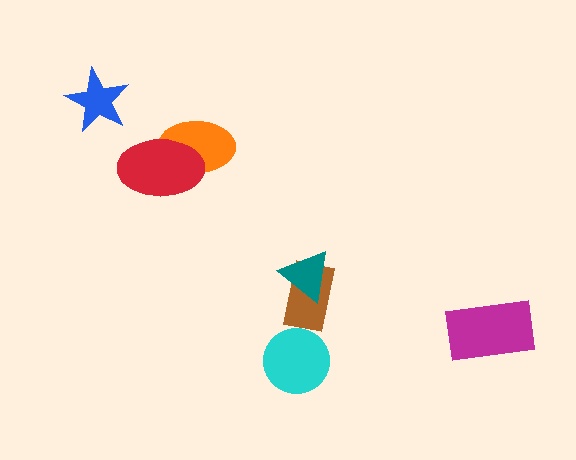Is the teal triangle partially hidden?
No, no other shape covers it.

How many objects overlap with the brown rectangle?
1 object overlaps with the brown rectangle.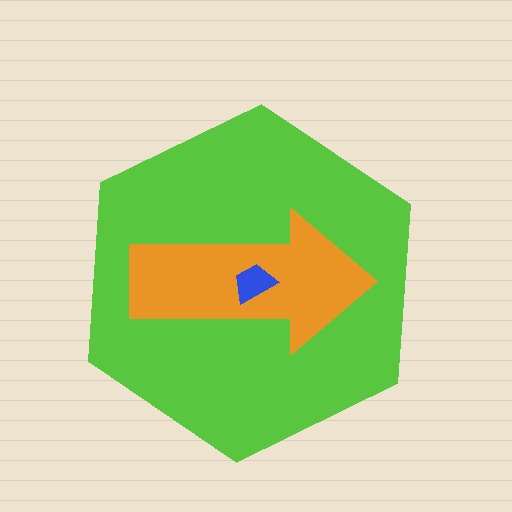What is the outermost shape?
The lime hexagon.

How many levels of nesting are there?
3.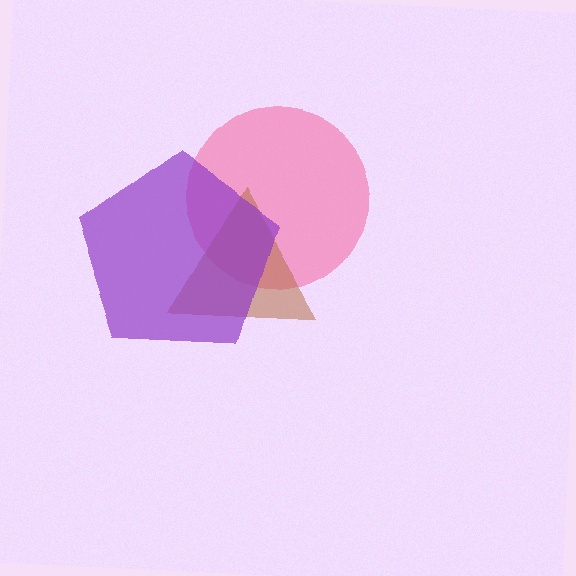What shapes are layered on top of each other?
The layered shapes are: a pink circle, a brown triangle, a purple pentagon.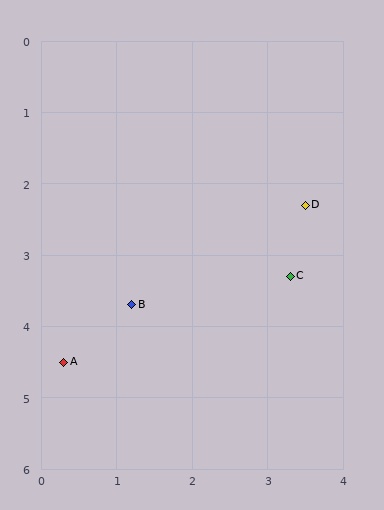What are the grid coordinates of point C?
Point C is at approximately (3.3, 3.3).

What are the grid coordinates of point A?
Point A is at approximately (0.3, 4.5).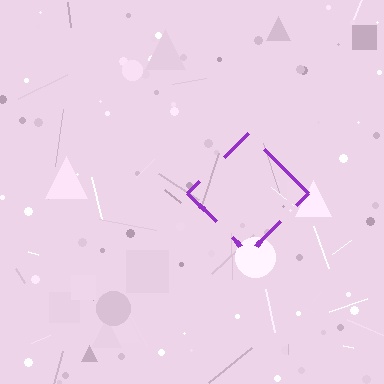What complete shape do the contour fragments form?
The contour fragments form a diamond.